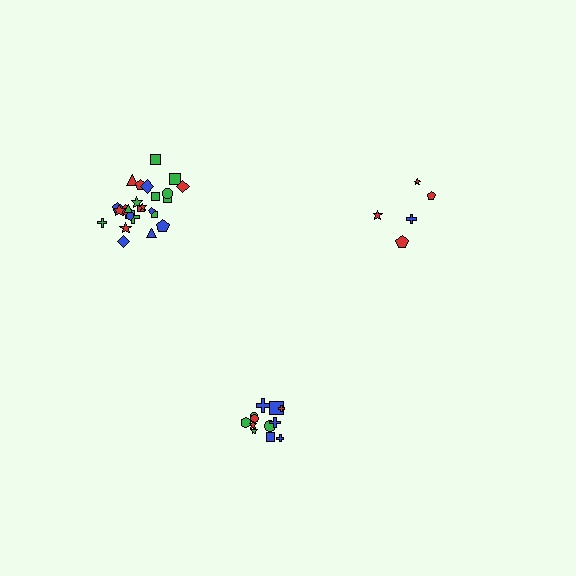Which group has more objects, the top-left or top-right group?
The top-left group.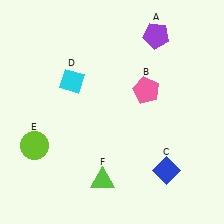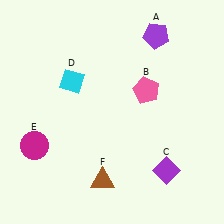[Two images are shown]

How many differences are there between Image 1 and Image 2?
There are 3 differences between the two images.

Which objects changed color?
C changed from blue to purple. E changed from lime to magenta. F changed from lime to brown.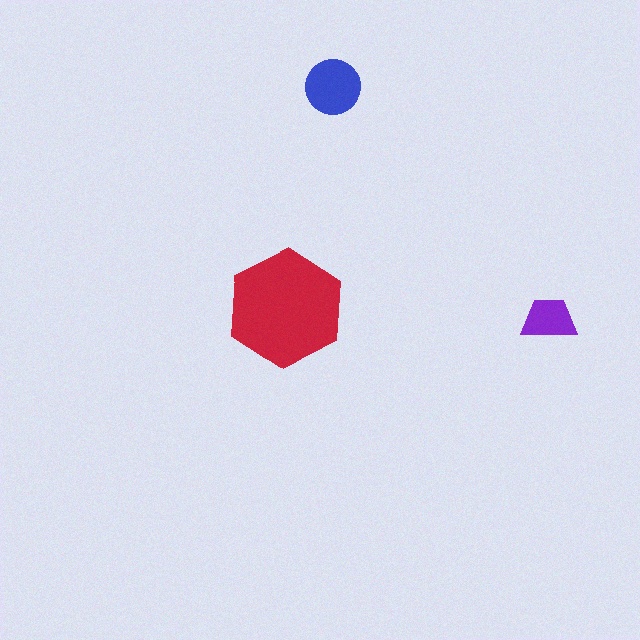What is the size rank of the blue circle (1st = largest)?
2nd.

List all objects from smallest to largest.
The purple trapezoid, the blue circle, the red hexagon.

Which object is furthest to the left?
The red hexagon is leftmost.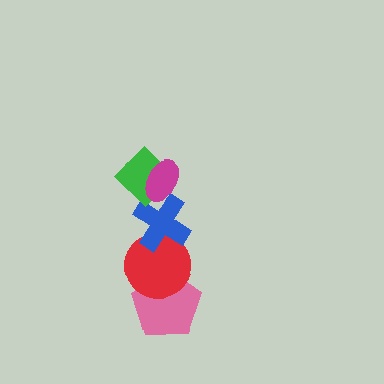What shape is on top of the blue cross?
The green diamond is on top of the blue cross.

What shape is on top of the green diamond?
The magenta ellipse is on top of the green diamond.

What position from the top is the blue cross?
The blue cross is 3rd from the top.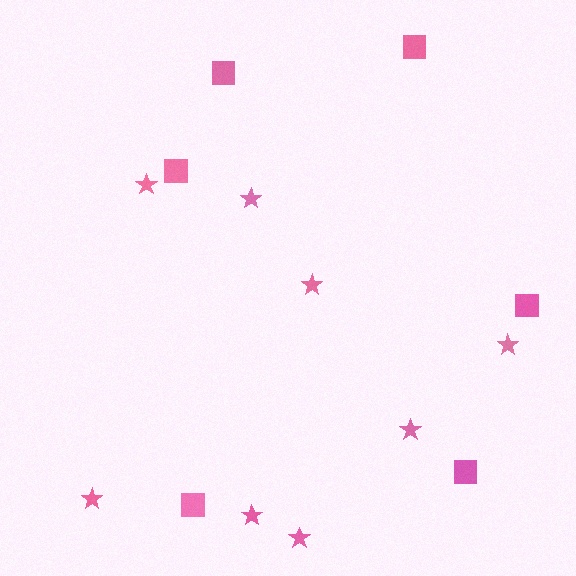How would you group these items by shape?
There are 2 groups: one group of stars (8) and one group of squares (6).